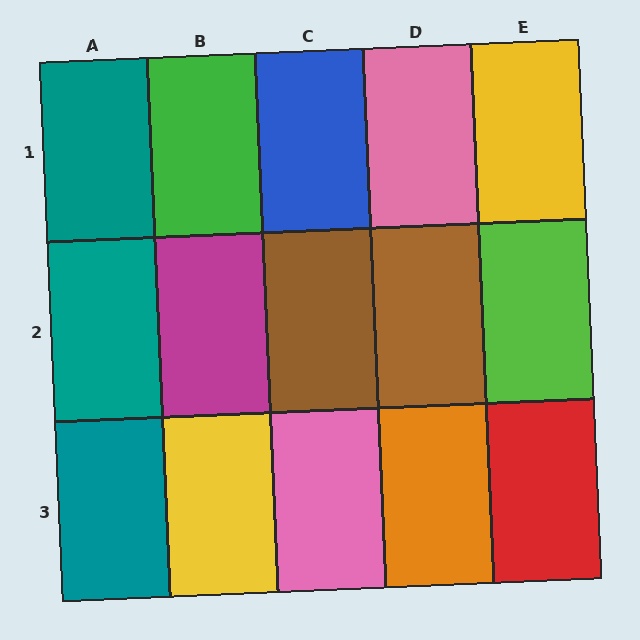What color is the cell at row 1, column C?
Blue.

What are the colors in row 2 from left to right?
Teal, magenta, brown, brown, lime.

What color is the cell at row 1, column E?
Yellow.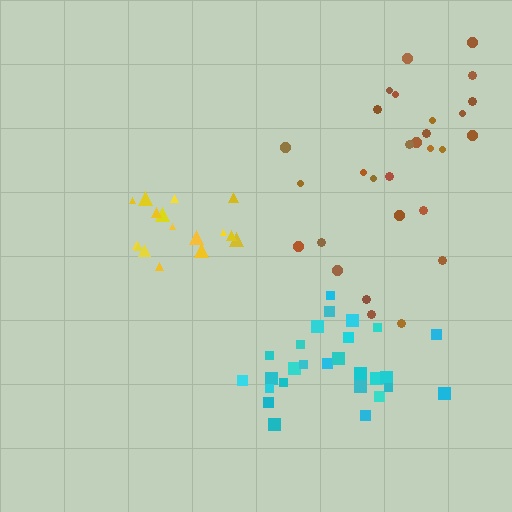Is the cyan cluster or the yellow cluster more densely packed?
Yellow.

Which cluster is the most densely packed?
Yellow.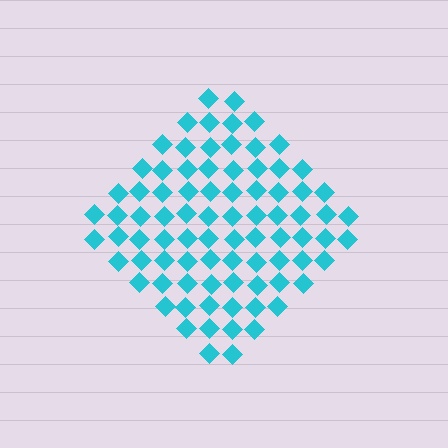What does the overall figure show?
The overall figure shows a diamond.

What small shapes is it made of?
It is made of small diamonds.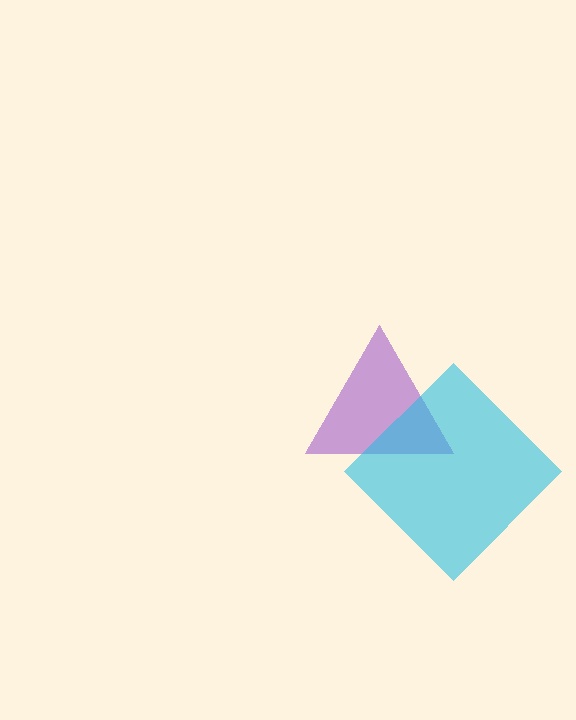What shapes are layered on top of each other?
The layered shapes are: a purple triangle, a cyan diamond.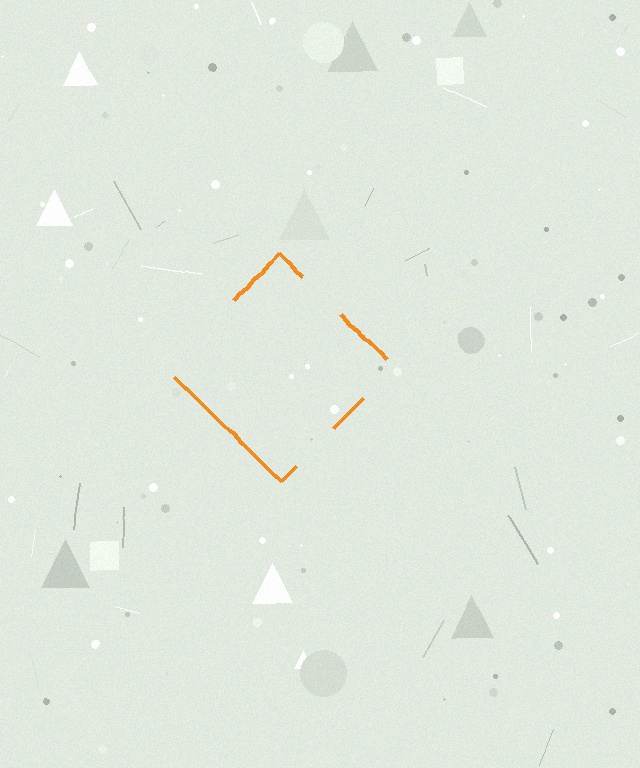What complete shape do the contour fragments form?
The contour fragments form a diamond.